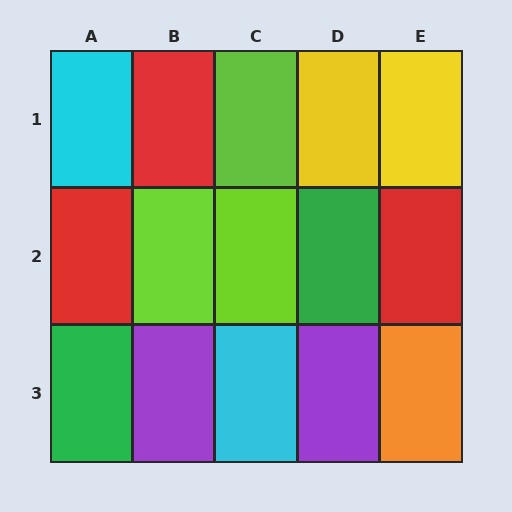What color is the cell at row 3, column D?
Purple.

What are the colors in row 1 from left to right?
Cyan, red, lime, yellow, yellow.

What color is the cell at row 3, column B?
Purple.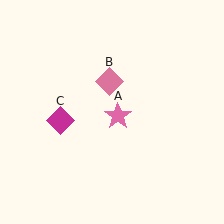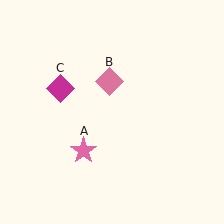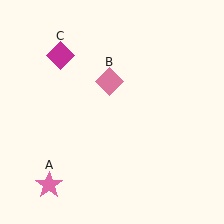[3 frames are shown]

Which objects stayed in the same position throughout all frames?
Pink diamond (object B) remained stationary.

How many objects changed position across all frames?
2 objects changed position: pink star (object A), magenta diamond (object C).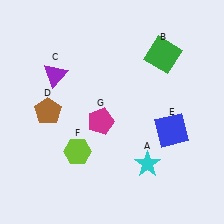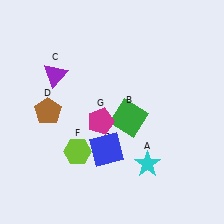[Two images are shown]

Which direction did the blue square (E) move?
The blue square (E) moved left.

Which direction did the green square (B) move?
The green square (B) moved down.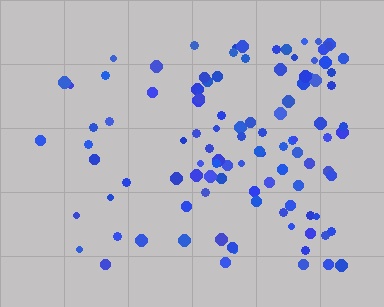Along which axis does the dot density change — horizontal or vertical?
Horizontal.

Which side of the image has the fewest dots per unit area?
The left.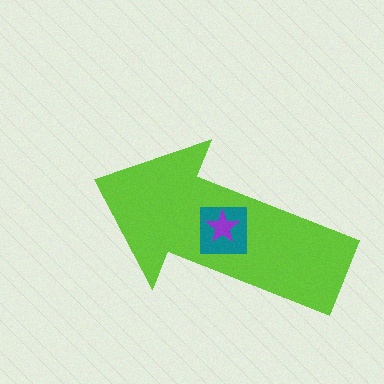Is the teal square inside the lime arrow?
Yes.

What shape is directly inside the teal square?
The purple star.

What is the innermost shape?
The purple star.